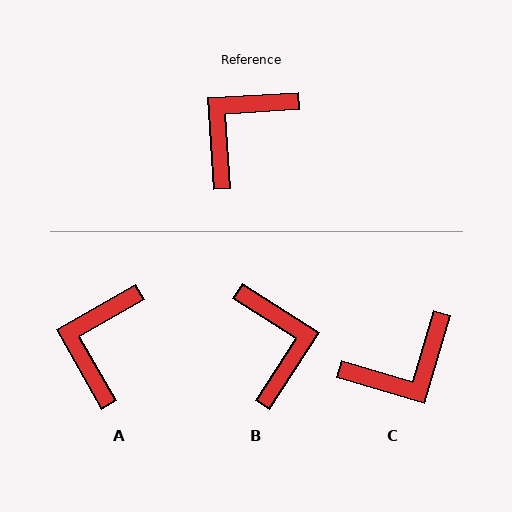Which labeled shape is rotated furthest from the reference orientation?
C, about 160 degrees away.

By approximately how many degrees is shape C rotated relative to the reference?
Approximately 160 degrees counter-clockwise.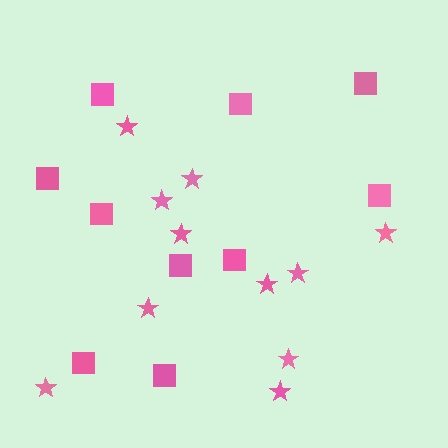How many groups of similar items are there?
There are 2 groups: one group of squares (10) and one group of stars (11).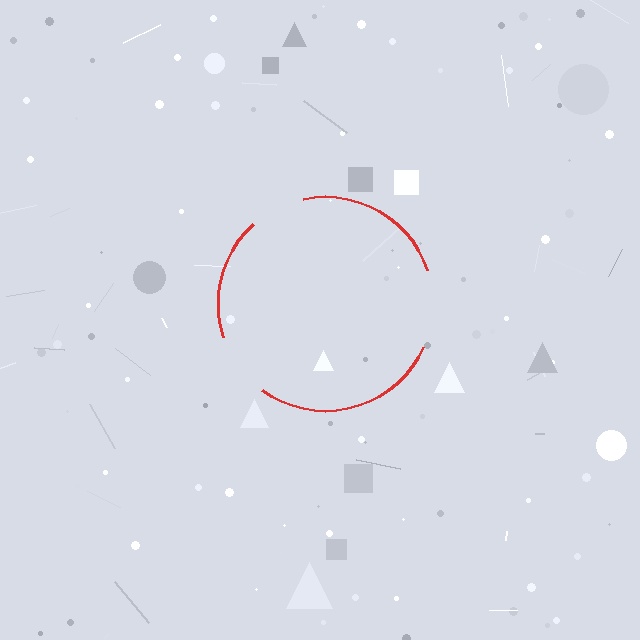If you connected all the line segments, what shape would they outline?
They would outline a circle.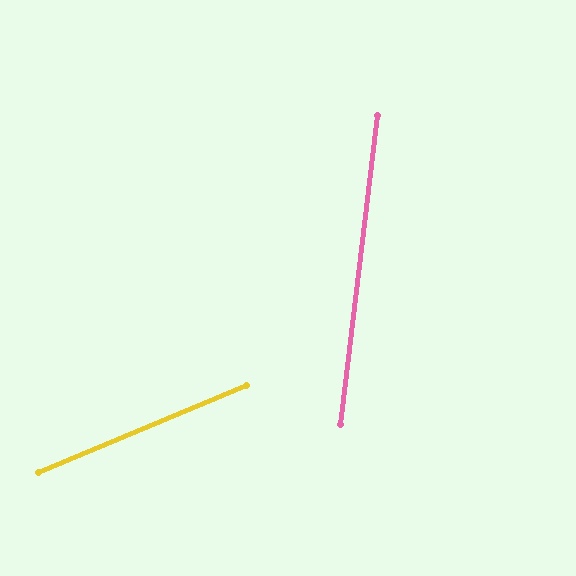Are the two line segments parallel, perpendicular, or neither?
Neither parallel nor perpendicular — they differ by about 60°.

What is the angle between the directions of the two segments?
Approximately 60 degrees.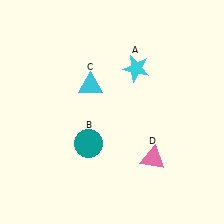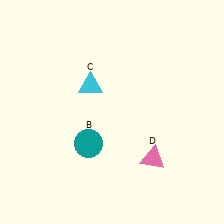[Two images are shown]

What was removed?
The cyan star (A) was removed in Image 2.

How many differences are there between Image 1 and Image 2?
There is 1 difference between the two images.